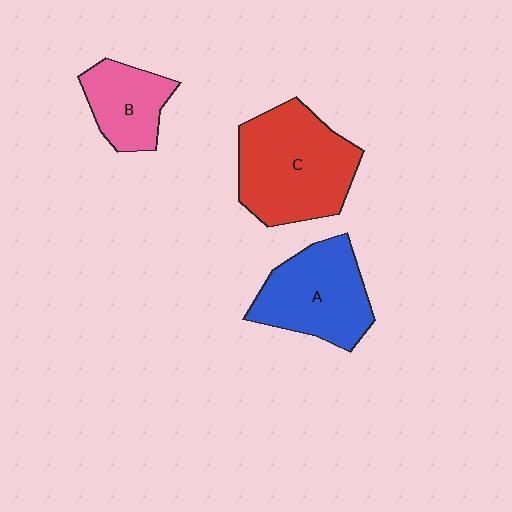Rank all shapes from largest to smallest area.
From largest to smallest: C (red), A (blue), B (pink).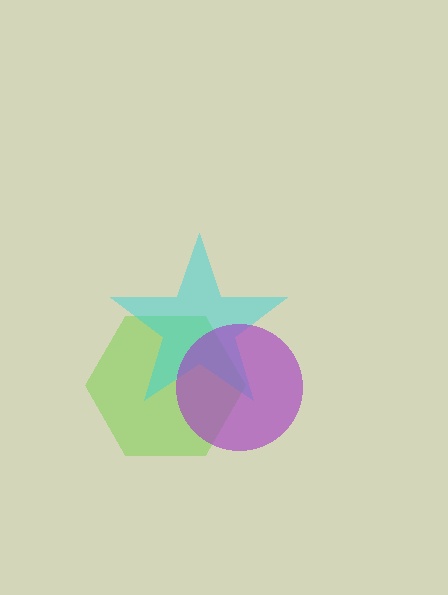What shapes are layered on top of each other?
The layered shapes are: a lime hexagon, a cyan star, a purple circle.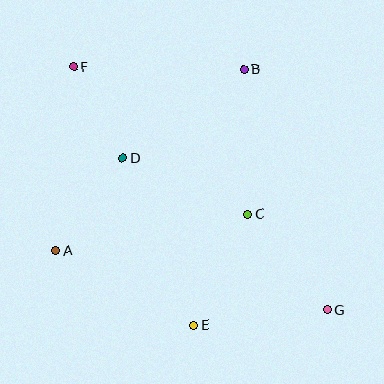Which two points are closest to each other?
Points D and F are closest to each other.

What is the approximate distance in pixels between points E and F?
The distance between E and F is approximately 285 pixels.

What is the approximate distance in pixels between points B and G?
The distance between B and G is approximately 255 pixels.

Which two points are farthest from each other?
Points F and G are farthest from each other.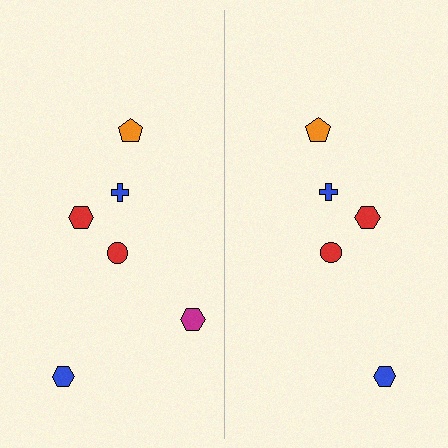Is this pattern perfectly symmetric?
No, the pattern is not perfectly symmetric. A magenta hexagon is missing from the right side.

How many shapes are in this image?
There are 11 shapes in this image.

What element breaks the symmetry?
A magenta hexagon is missing from the right side.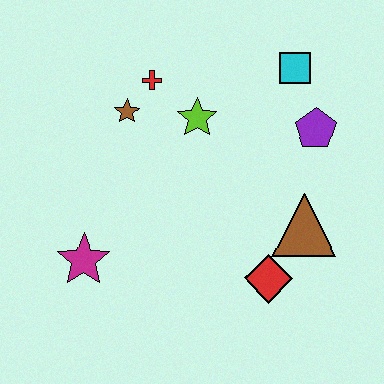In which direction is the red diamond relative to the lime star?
The red diamond is below the lime star.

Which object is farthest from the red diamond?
The red cross is farthest from the red diamond.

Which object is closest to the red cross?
The brown star is closest to the red cross.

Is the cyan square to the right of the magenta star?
Yes